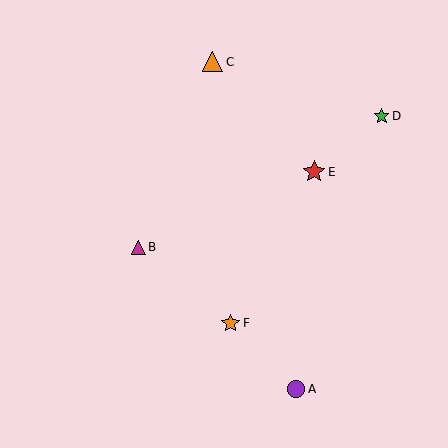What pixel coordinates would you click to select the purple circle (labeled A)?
Click at (296, 389) to select the purple circle A.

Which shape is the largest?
The red star (labeled E) is the largest.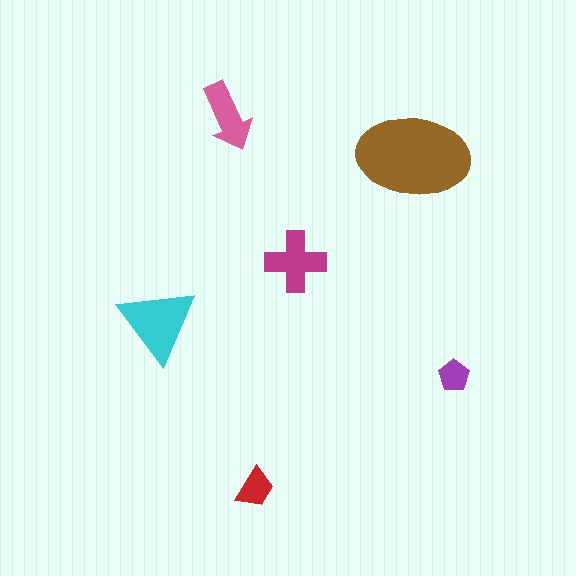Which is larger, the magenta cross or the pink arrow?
The magenta cross.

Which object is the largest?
The brown ellipse.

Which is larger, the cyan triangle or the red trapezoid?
The cyan triangle.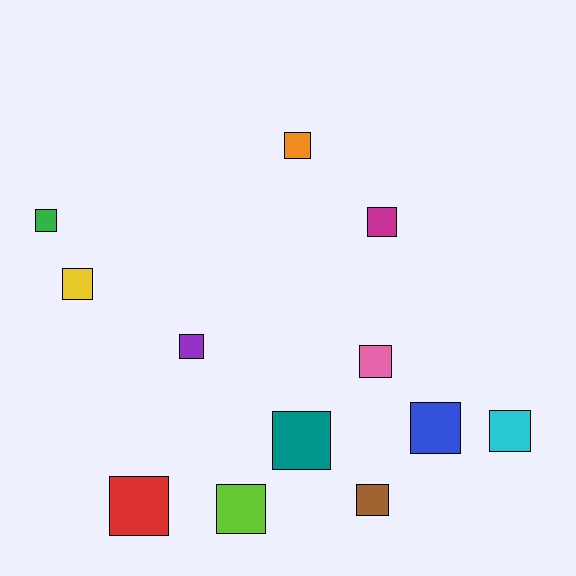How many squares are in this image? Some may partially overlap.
There are 12 squares.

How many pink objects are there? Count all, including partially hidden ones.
There is 1 pink object.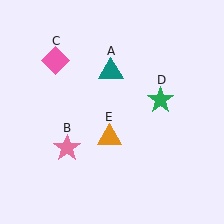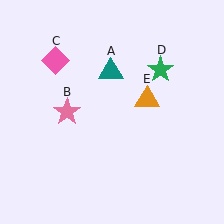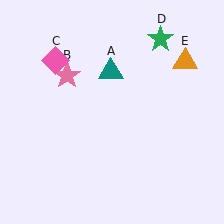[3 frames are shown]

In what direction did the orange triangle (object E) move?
The orange triangle (object E) moved up and to the right.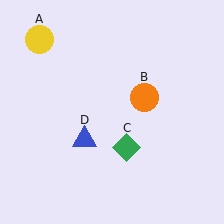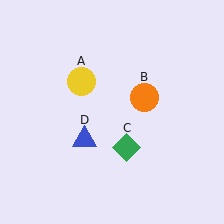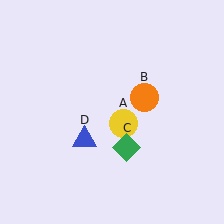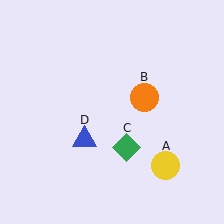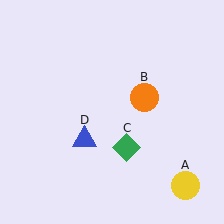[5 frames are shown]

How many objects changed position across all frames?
1 object changed position: yellow circle (object A).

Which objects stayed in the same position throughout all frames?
Orange circle (object B) and green diamond (object C) and blue triangle (object D) remained stationary.